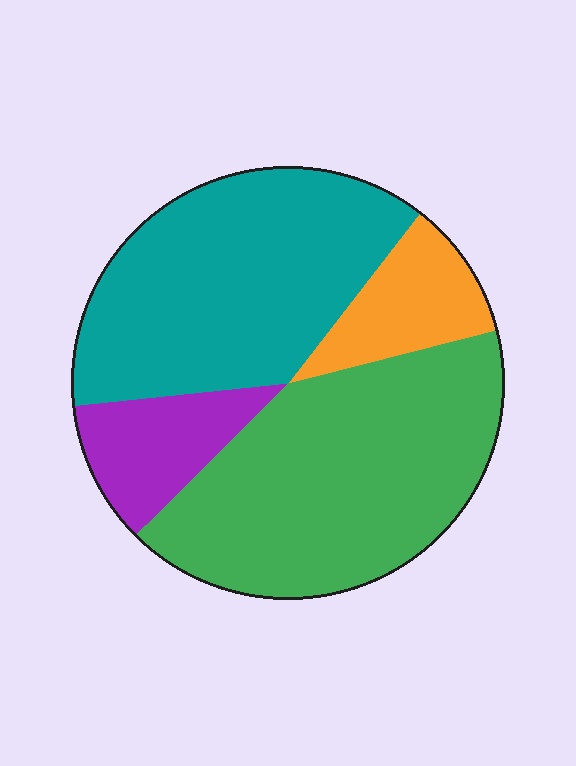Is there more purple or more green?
Green.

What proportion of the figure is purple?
Purple takes up about one tenth (1/10) of the figure.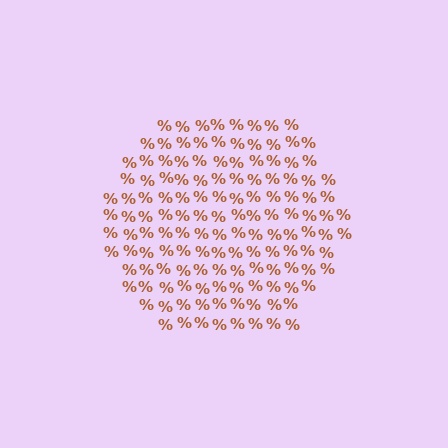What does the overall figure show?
The overall figure shows a hexagon.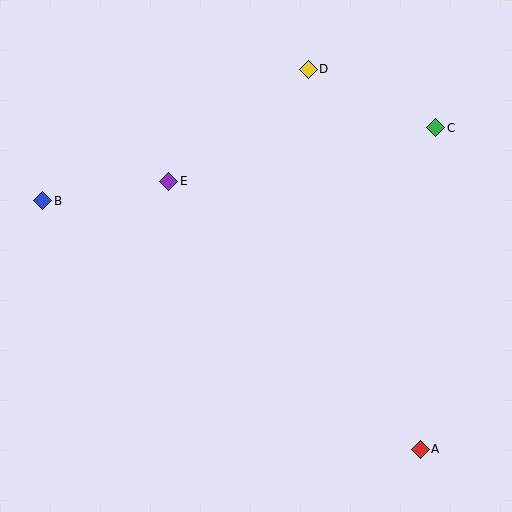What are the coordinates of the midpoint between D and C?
The midpoint between D and C is at (372, 98).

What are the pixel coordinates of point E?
Point E is at (169, 181).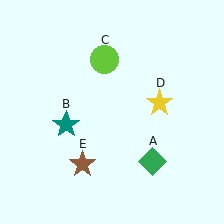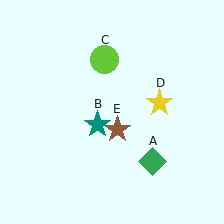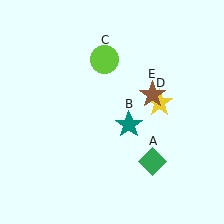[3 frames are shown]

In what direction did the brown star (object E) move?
The brown star (object E) moved up and to the right.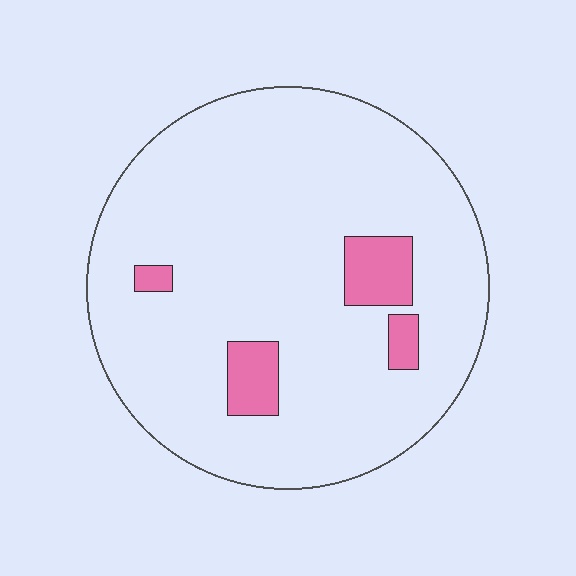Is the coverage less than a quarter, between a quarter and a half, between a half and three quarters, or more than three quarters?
Less than a quarter.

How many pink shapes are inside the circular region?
4.